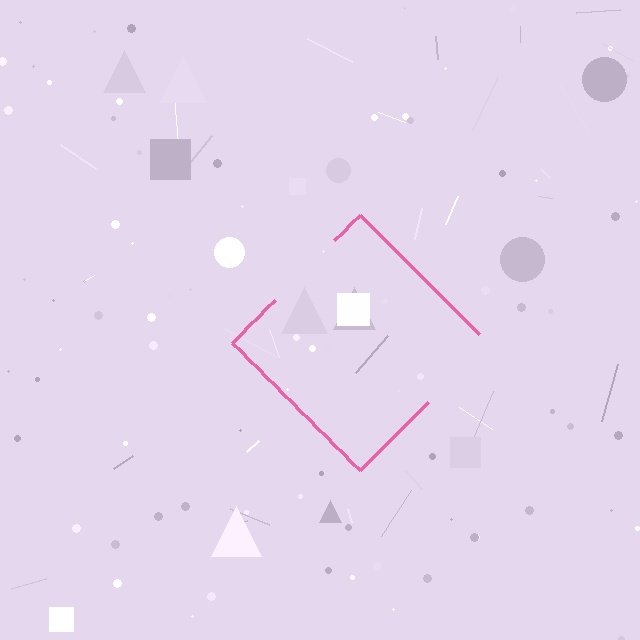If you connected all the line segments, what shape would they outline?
They would outline a diamond.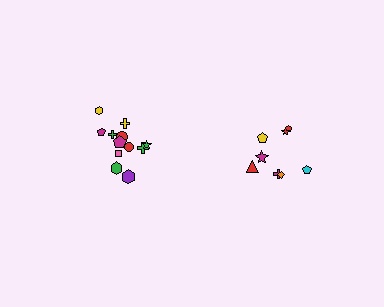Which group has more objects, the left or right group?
The left group.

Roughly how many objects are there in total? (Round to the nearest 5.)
Roughly 20 objects in total.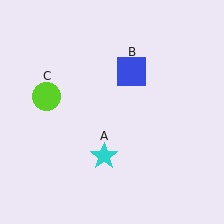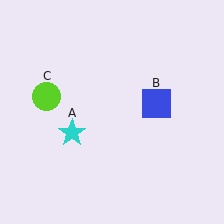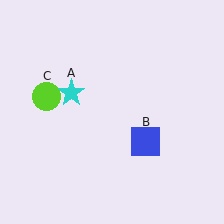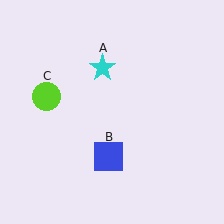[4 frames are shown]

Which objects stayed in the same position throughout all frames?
Lime circle (object C) remained stationary.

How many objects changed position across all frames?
2 objects changed position: cyan star (object A), blue square (object B).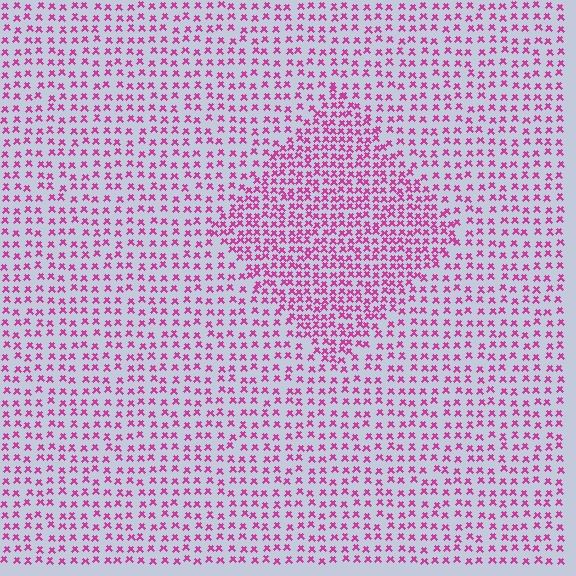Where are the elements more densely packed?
The elements are more densely packed inside the diamond boundary.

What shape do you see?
I see a diamond.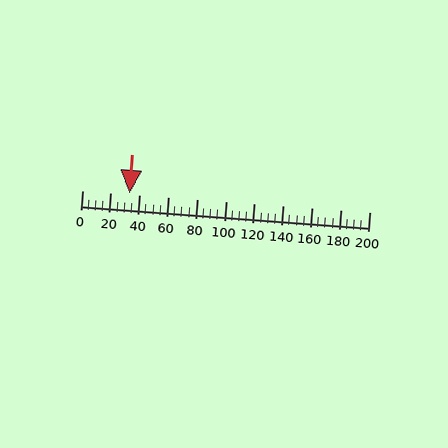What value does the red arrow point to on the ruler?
The red arrow points to approximately 33.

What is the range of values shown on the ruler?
The ruler shows values from 0 to 200.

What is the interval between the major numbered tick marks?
The major tick marks are spaced 20 units apart.